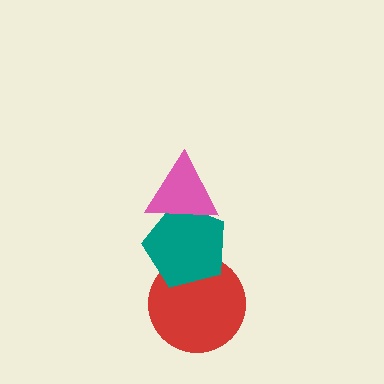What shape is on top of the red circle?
The teal pentagon is on top of the red circle.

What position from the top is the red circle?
The red circle is 3rd from the top.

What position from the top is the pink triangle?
The pink triangle is 1st from the top.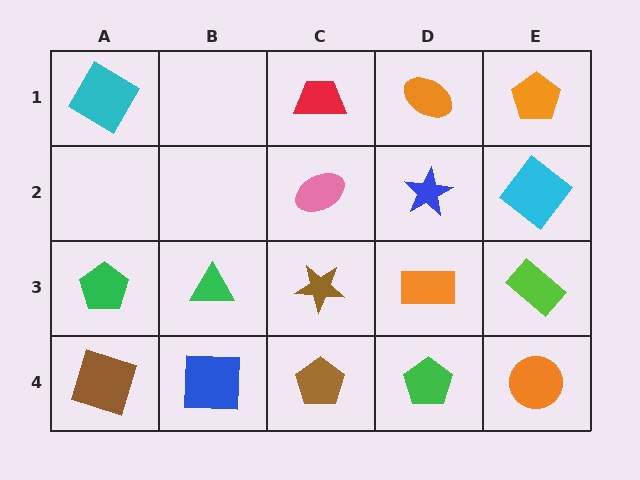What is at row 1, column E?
An orange pentagon.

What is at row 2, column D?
A blue star.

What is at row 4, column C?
A brown pentagon.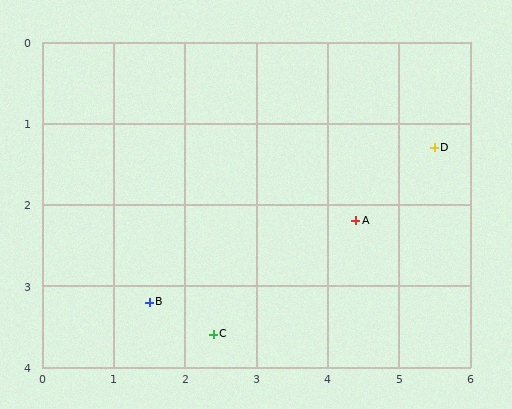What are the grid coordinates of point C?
Point C is at approximately (2.4, 3.6).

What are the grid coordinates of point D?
Point D is at approximately (5.5, 1.3).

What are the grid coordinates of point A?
Point A is at approximately (4.4, 2.2).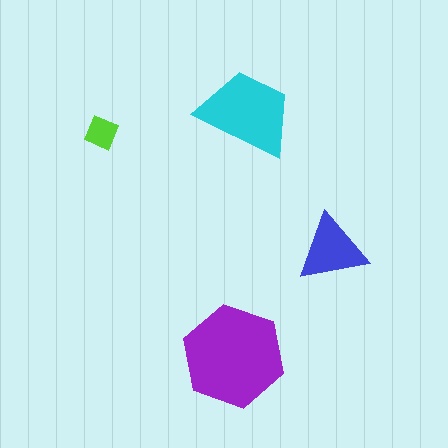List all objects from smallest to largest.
The lime diamond, the blue triangle, the cyan trapezoid, the purple hexagon.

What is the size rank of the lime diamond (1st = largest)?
4th.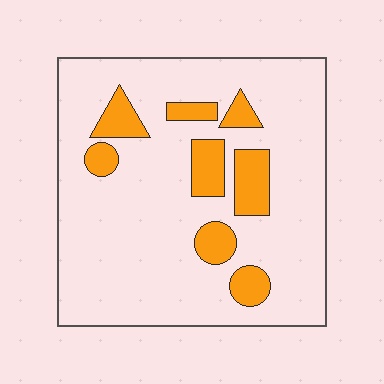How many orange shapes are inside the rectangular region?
8.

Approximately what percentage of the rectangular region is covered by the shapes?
Approximately 15%.